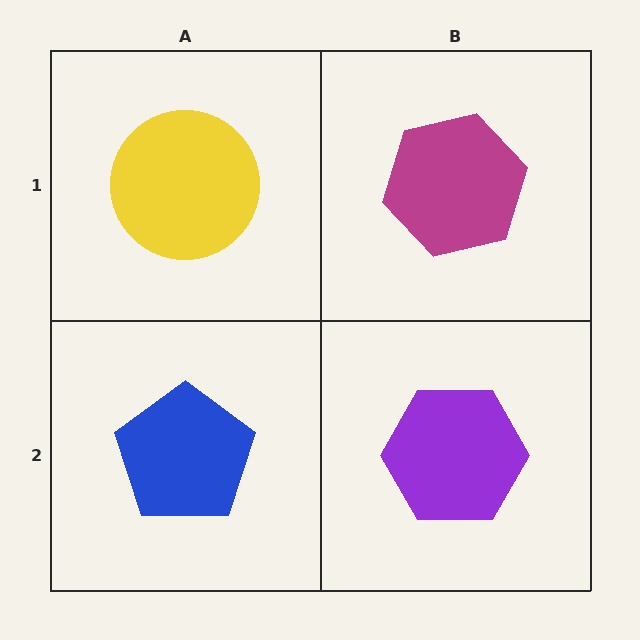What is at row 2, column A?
A blue pentagon.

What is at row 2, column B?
A purple hexagon.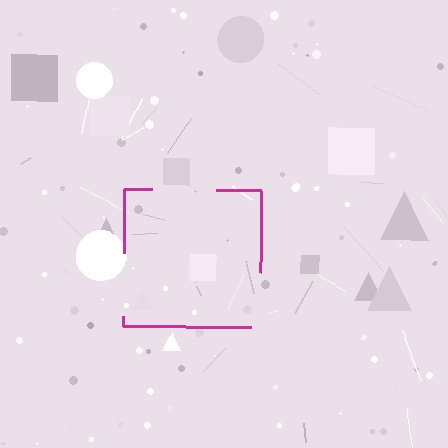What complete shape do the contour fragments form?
The contour fragments form a square.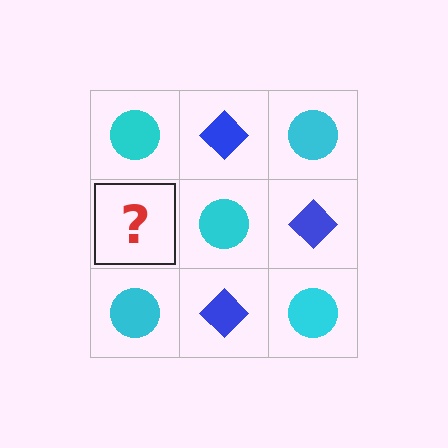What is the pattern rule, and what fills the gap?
The rule is that it alternates cyan circle and blue diamond in a checkerboard pattern. The gap should be filled with a blue diamond.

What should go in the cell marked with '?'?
The missing cell should contain a blue diamond.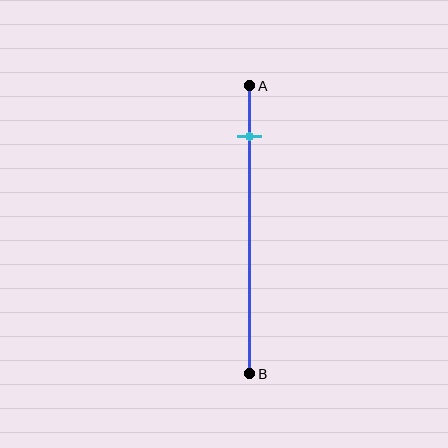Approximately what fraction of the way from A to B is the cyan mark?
The cyan mark is approximately 20% of the way from A to B.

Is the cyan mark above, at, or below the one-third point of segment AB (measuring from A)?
The cyan mark is above the one-third point of segment AB.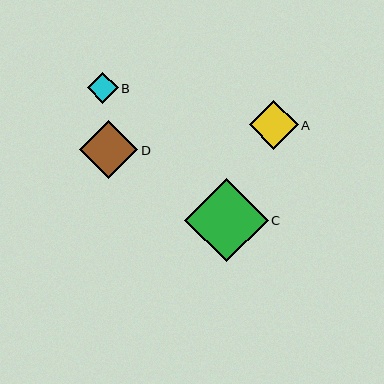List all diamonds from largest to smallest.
From largest to smallest: C, D, A, B.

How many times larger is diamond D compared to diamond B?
Diamond D is approximately 1.9 times the size of diamond B.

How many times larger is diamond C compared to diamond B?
Diamond C is approximately 2.7 times the size of diamond B.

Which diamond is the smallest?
Diamond B is the smallest with a size of approximately 31 pixels.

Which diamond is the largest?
Diamond C is the largest with a size of approximately 83 pixels.